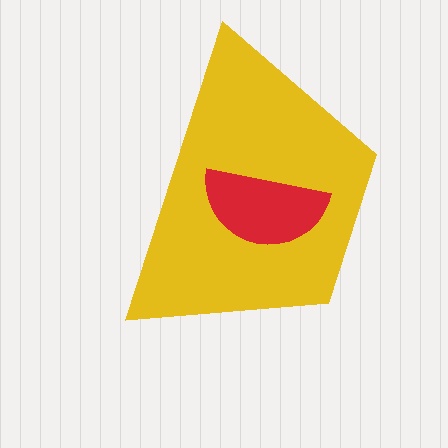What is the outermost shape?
The yellow trapezoid.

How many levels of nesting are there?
2.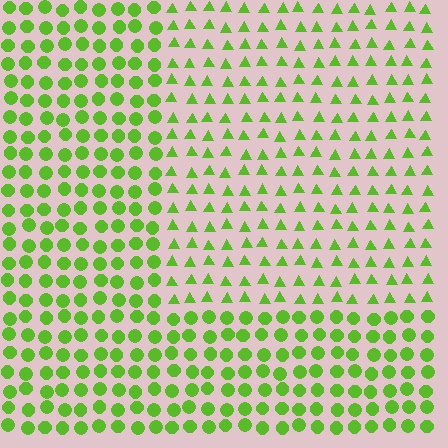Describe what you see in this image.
The image is filled with small lime elements arranged in a uniform grid. A rectangle-shaped region contains triangles, while the surrounding area contains circles. The boundary is defined purely by the change in element shape.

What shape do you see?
I see a rectangle.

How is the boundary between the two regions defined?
The boundary is defined by a change in element shape: triangles inside vs. circles outside. All elements share the same color and spacing.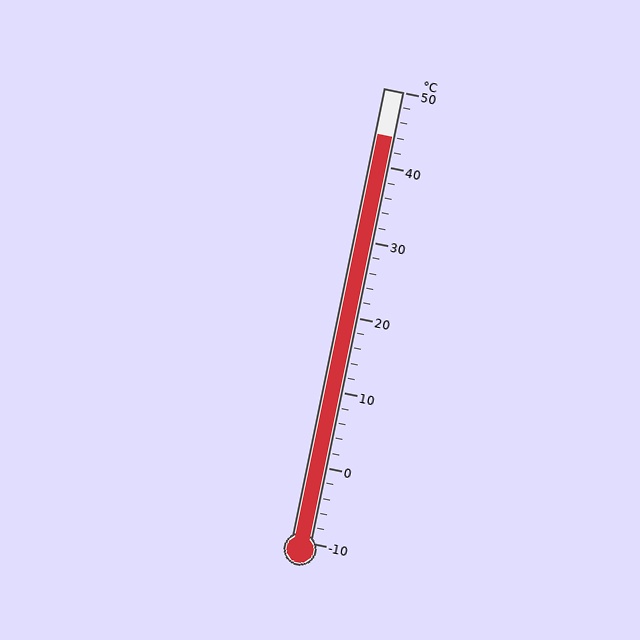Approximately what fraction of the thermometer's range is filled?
The thermometer is filled to approximately 90% of its range.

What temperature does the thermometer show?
The thermometer shows approximately 44°C.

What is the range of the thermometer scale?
The thermometer scale ranges from -10°C to 50°C.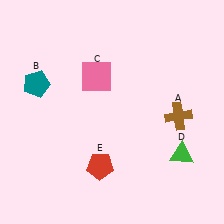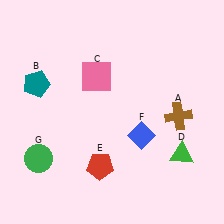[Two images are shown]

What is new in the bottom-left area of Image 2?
A green circle (G) was added in the bottom-left area of Image 2.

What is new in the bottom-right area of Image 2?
A blue diamond (F) was added in the bottom-right area of Image 2.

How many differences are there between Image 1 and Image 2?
There are 2 differences between the two images.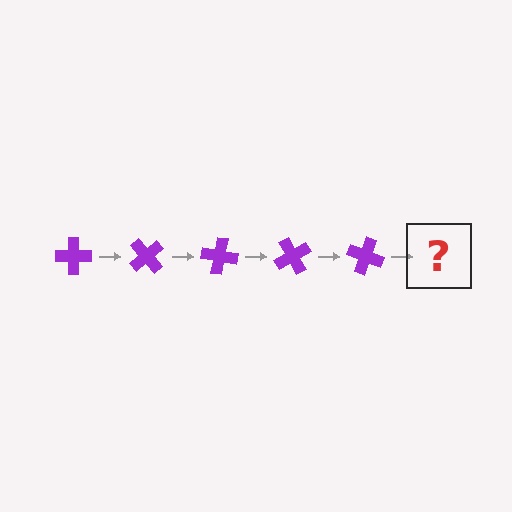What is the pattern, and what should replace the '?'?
The pattern is that the cross rotates 50 degrees each step. The '?' should be a purple cross rotated 250 degrees.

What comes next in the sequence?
The next element should be a purple cross rotated 250 degrees.